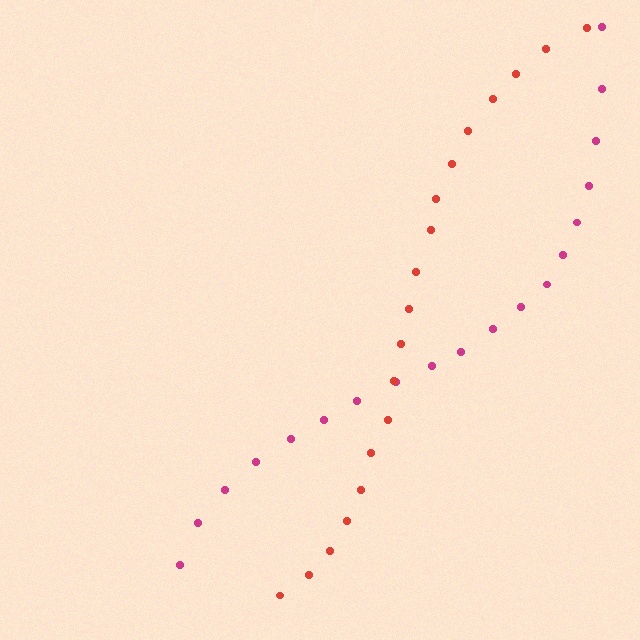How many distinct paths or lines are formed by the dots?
There are 2 distinct paths.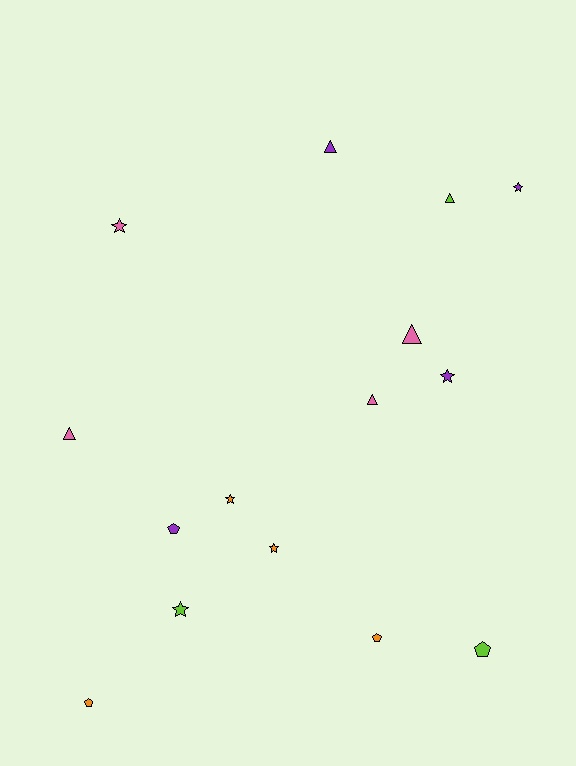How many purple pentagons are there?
There is 1 purple pentagon.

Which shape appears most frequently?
Star, with 6 objects.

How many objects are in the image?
There are 15 objects.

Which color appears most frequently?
Purple, with 4 objects.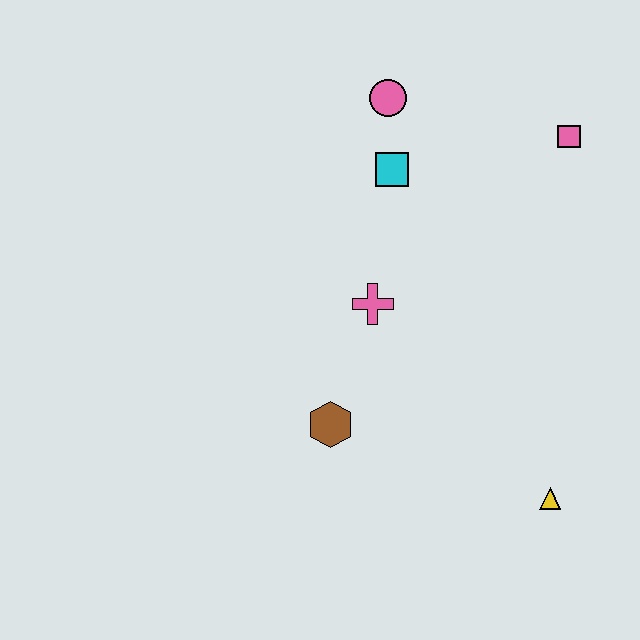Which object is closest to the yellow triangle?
The brown hexagon is closest to the yellow triangle.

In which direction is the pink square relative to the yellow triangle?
The pink square is above the yellow triangle.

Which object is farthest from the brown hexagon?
The pink square is farthest from the brown hexagon.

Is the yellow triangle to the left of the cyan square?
No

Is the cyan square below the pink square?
Yes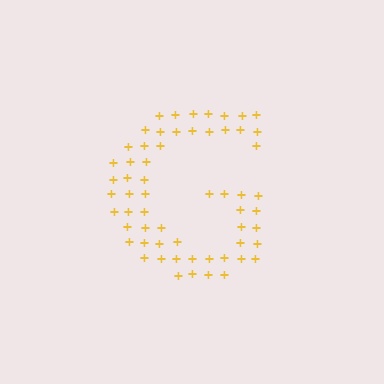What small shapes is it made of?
It is made of small plus signs.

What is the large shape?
The large shape is the letter G.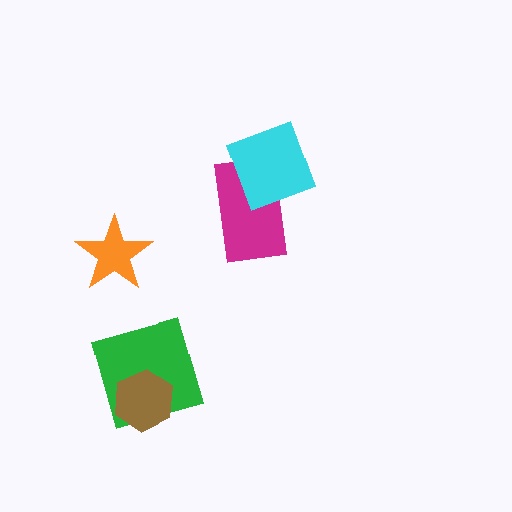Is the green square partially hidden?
Yes, it is partially covered by another shape.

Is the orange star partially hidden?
No, no other shape covers it.